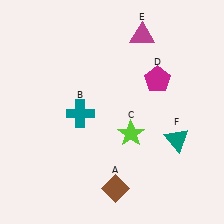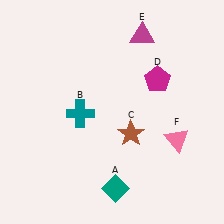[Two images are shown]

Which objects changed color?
A changed from brown to teal. C changed from lime to brown. F changed from teal to pink.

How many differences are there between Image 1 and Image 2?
There are 3 differences between the two images.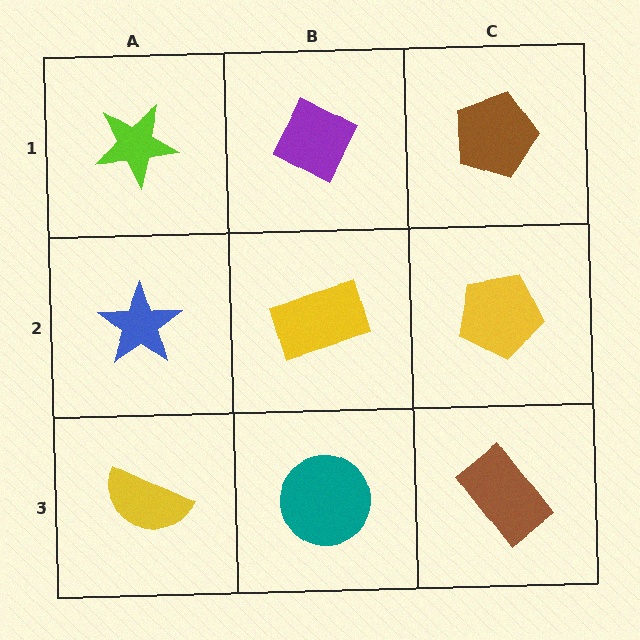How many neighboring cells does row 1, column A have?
2.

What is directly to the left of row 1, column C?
A purple diamond.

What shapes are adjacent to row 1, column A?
A blue star (row 2, column A), a purple diamond (row 1, column B).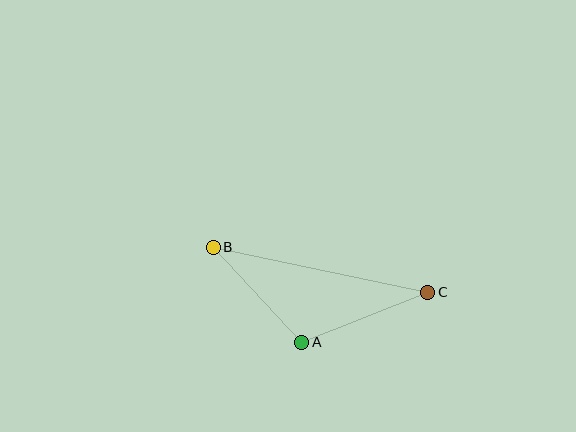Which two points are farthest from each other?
Points B and C are farthest from each other.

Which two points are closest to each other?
Points A and B are closest to each other.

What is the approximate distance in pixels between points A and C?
The distance between A and C is approximately 136 pixels.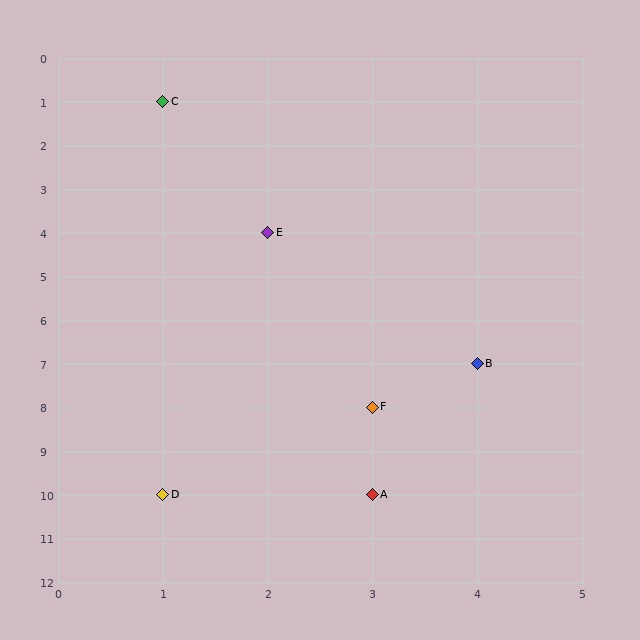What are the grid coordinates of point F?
Point F is at grid coordinates (3, 8).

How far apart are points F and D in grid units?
Points F and D are 2 columns and 2 rows apart (about 2.8 grid units diagonally).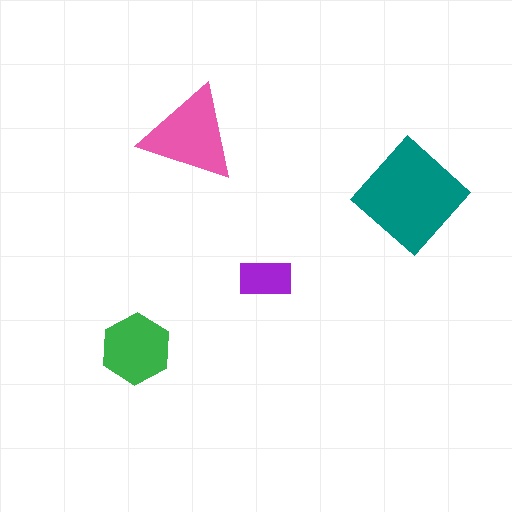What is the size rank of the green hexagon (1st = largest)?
3rd.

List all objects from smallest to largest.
The purple rectangle, the green hexagon, the pink triangle, the teal diamond.